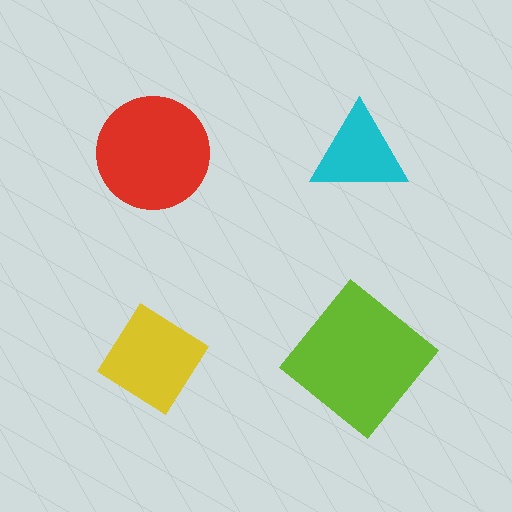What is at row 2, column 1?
A yellow diamond.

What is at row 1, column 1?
A red circle.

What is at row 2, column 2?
A lime diamond.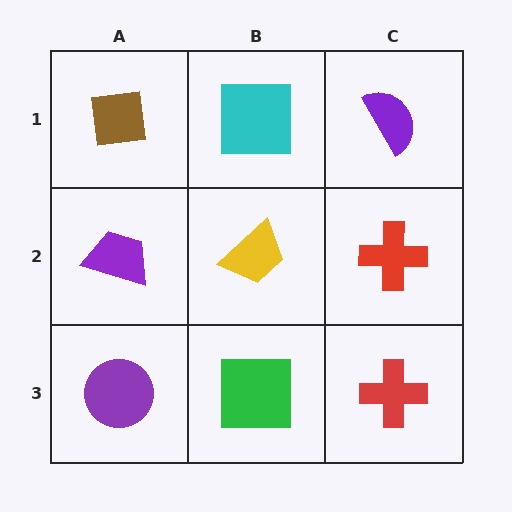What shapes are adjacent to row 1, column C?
A red cross (row 2, column C), a cyan square (row 1, column B).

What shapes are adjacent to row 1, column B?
A yellow trapezoid (row 2, column B), a brown square (row 1, column A), a purple semicircle (row 1, column C).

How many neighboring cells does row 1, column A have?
2.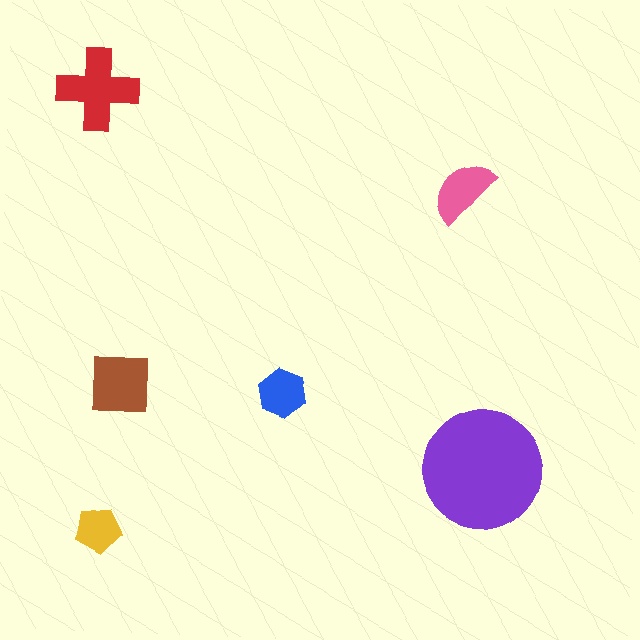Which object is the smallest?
The yellow pentagon.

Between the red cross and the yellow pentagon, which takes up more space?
The red cross.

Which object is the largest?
The purple circle.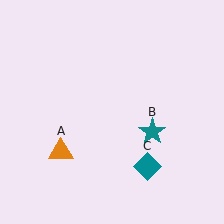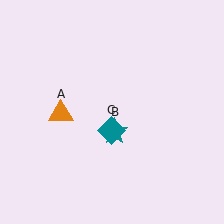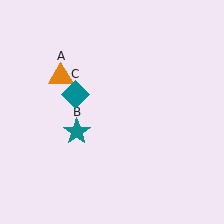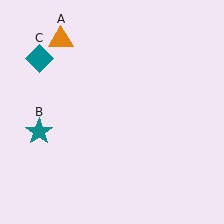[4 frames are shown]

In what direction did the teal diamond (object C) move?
The teal diamond (object C) moved up and to the left.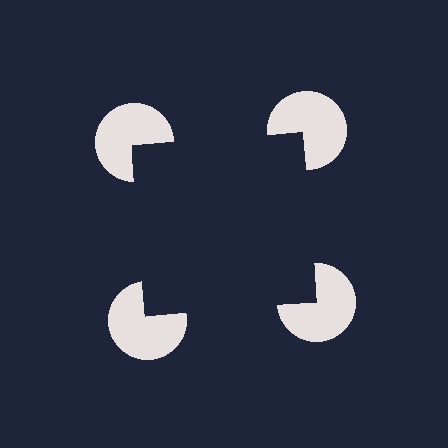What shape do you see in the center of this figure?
An illusory square — its edges are inferred from the aligned wedge cuts in the pac-man discs, not physically drawn.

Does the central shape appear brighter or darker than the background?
It typically appears slightly darker than the background, even though no actual brightness change is drawn.